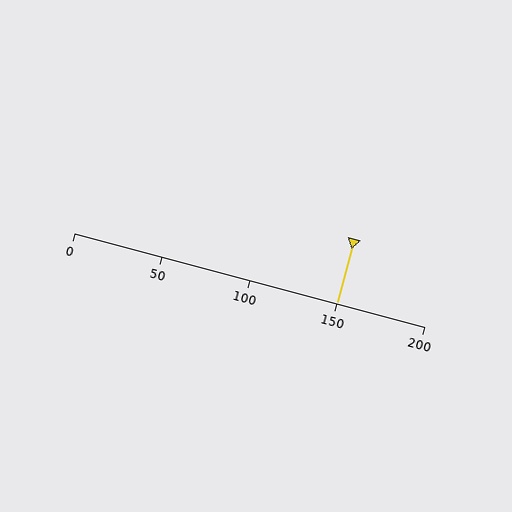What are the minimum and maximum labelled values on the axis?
The axis runs from 0 to 200.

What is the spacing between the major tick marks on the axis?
The major ticks are spaced 50 apart.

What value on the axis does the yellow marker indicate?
The marker indicates approximately 150.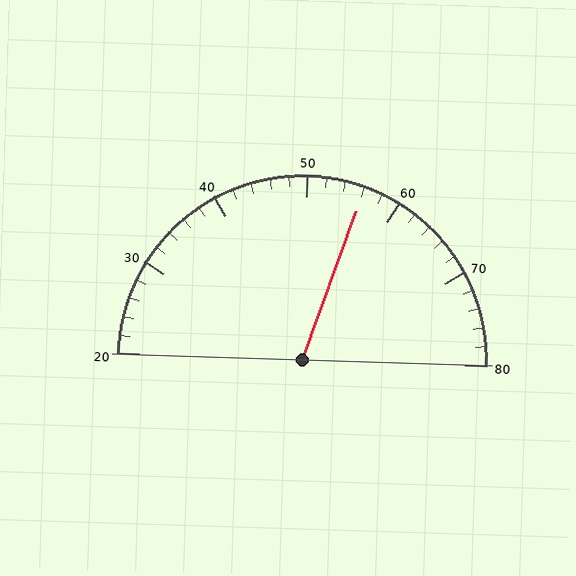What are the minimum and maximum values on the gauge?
The gauge ranges from 20 to 80.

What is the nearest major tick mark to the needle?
The nearest major tick mark is 60.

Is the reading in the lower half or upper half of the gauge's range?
The reading is in the upper half of the range (20 to 80).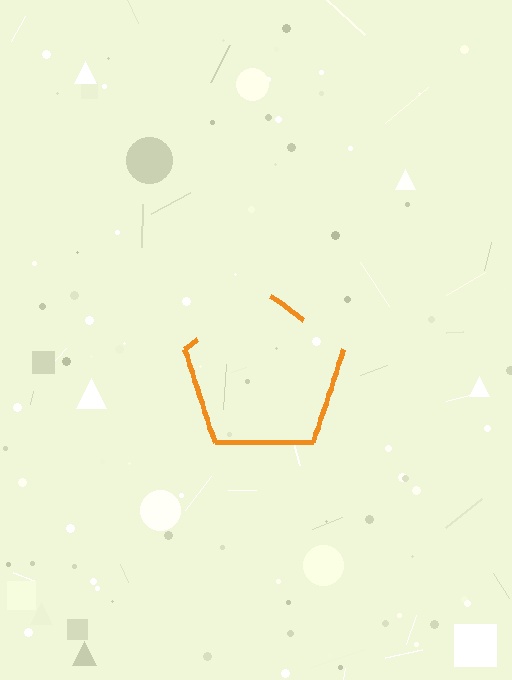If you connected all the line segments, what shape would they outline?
They would outline a pentagon.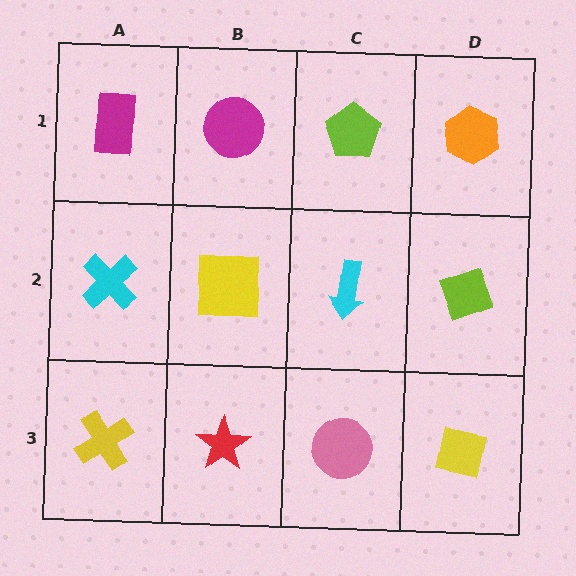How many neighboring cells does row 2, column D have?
3.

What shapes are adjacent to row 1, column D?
A lime diamond (row 2, column D), a lime pentagon (row 1, column C).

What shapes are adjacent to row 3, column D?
A lime diamond (row 2, column D), a pink circle (row 3, column C).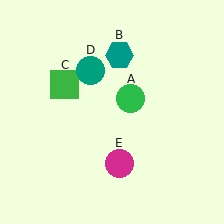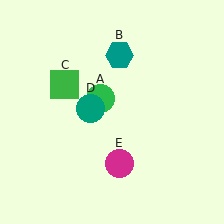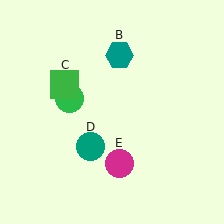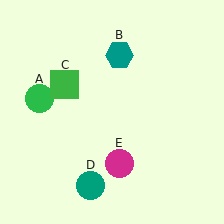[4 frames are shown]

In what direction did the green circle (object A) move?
The green circle (object A) moved left.